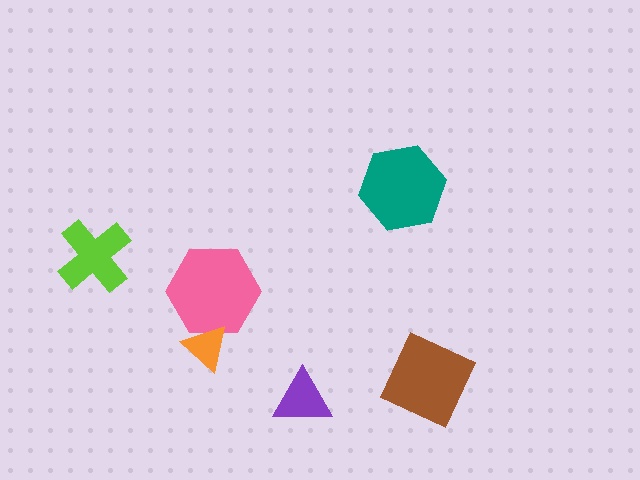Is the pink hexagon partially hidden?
Yes, it is partially covered by another shape.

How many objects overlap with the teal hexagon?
0 objects overlap with the teal hexagon.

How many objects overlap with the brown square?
0 objects overlap with the brown square.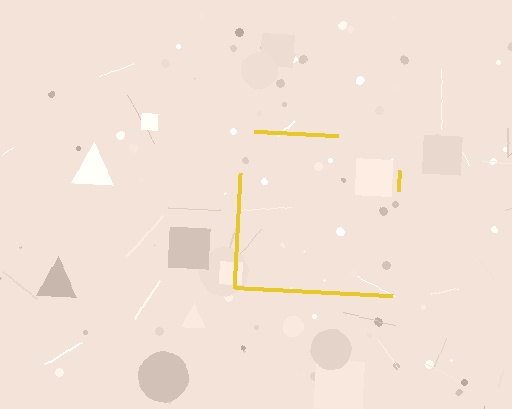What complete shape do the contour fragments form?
The contour fragments form a square.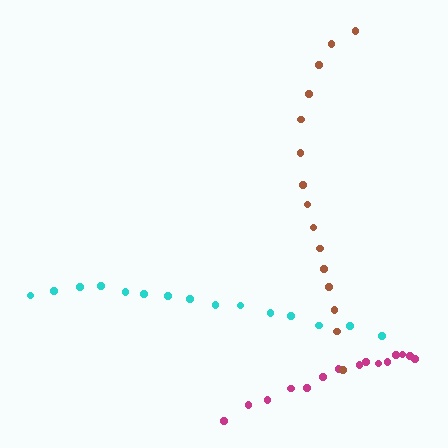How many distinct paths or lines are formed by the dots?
There are 3 distinct paths.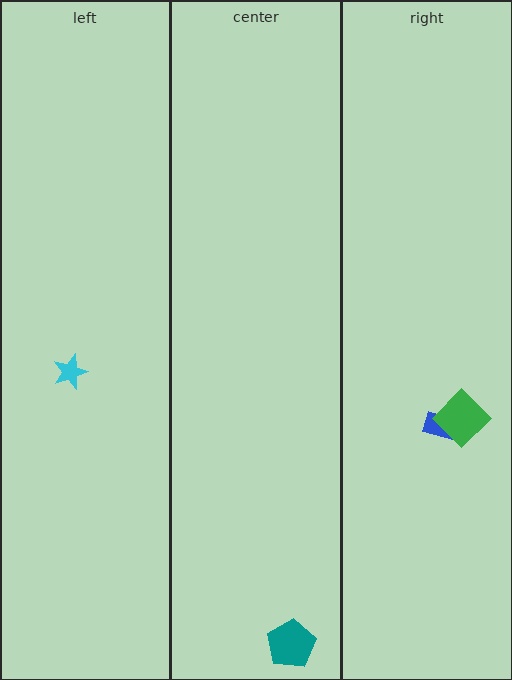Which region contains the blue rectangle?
The right region.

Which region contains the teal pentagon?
The center region.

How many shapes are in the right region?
2.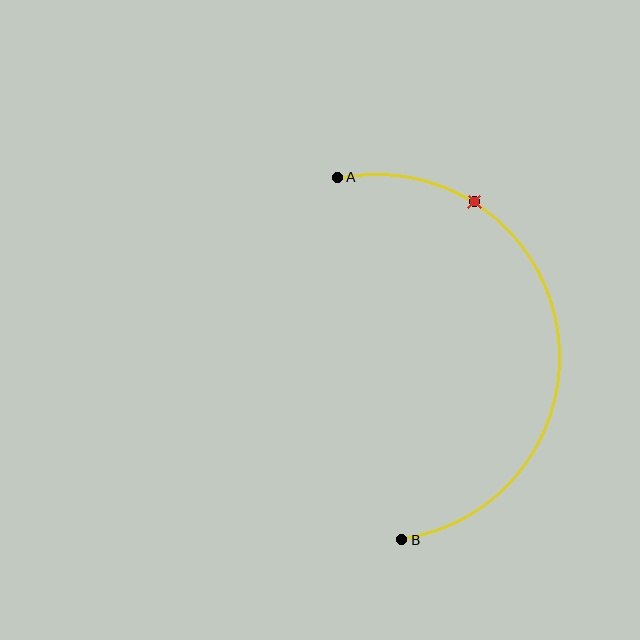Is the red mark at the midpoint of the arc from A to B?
No. The red mark lies on the arc but is closer to endpoint A. The arc midpoint would be at the point on the curve equidistant along the arc from both A and B.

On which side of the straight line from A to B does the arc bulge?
The arc bulges to the right of the straight line connecting A and B.